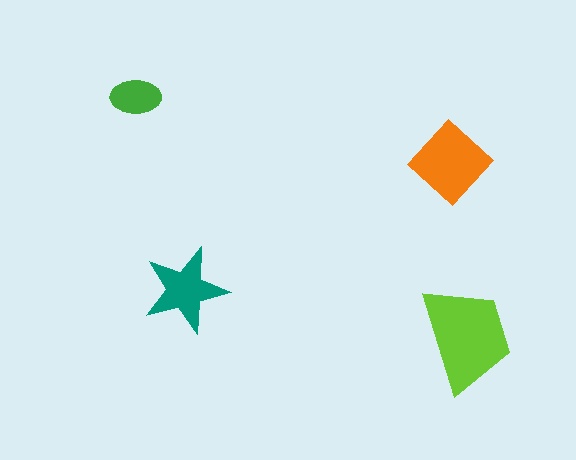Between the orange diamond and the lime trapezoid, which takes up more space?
The lime trapezoid.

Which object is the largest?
The lime trapezoid.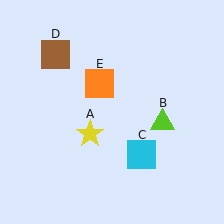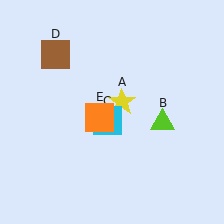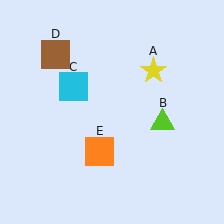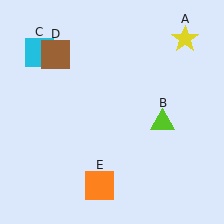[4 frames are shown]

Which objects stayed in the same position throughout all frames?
Lime triangle (object B) and brown square (object D) remained stationary.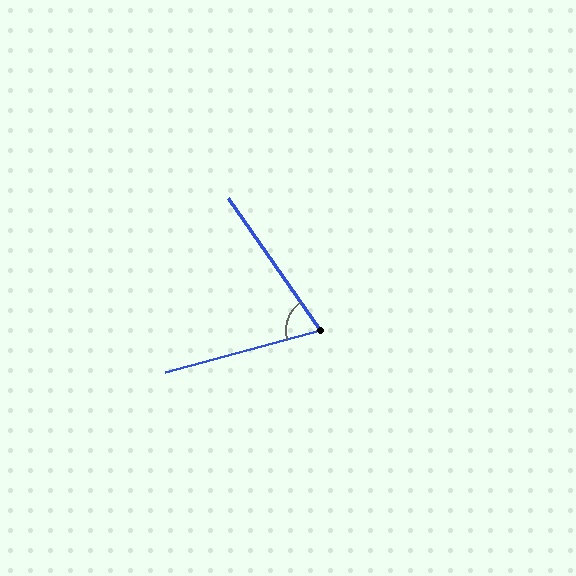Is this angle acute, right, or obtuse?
It is acute.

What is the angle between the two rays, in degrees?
Approximately 70 degrees.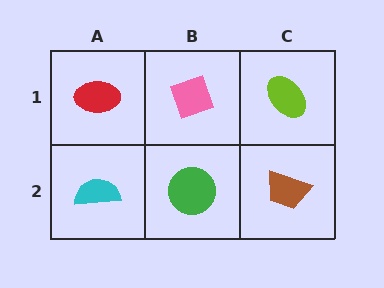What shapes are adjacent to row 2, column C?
A lime ellipse (row 1, column C), a green circle (row 2, column B).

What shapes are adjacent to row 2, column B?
A pink diamond (row 1, column B), a cyan semicircle (row 2, column A), a brown trapezoid (row 2, column C).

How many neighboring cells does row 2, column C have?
2.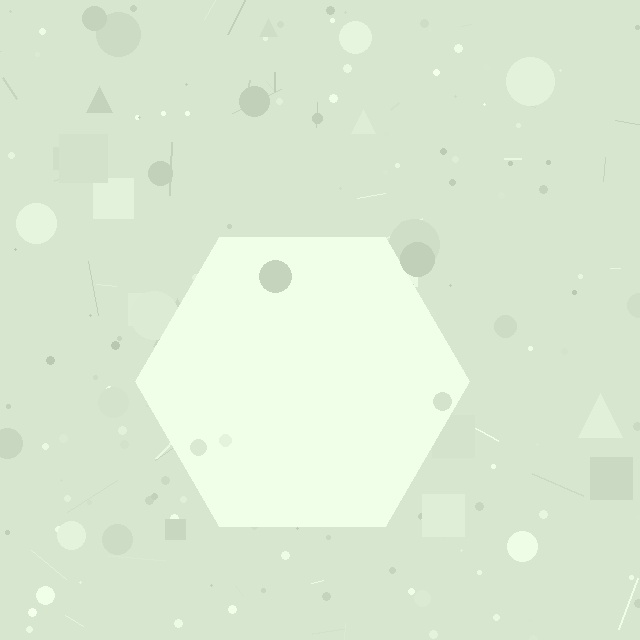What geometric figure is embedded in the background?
A hexagon is embedded in the background.